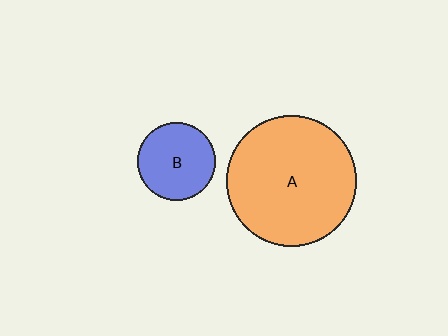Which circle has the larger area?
Circle A (orange).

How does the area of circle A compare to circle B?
Approximately 2.8 times.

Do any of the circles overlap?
No, none of the circles overlap.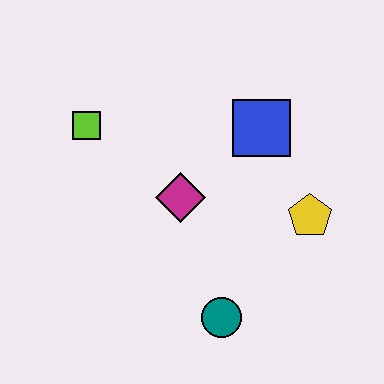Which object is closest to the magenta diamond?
The blue square is closest to the magenta diamond.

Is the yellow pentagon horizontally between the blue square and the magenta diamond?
No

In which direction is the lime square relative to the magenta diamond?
The lime square is to the left of the magenta diamond.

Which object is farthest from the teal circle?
The lime square is farthest from the teal circle.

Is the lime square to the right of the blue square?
No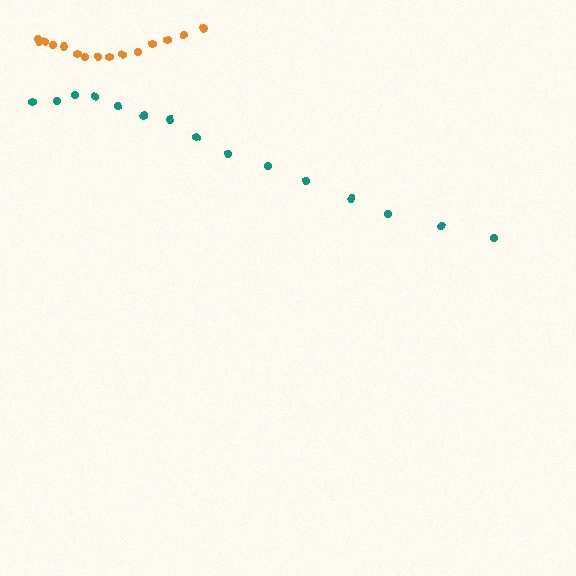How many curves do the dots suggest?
There are 2 distinct paths.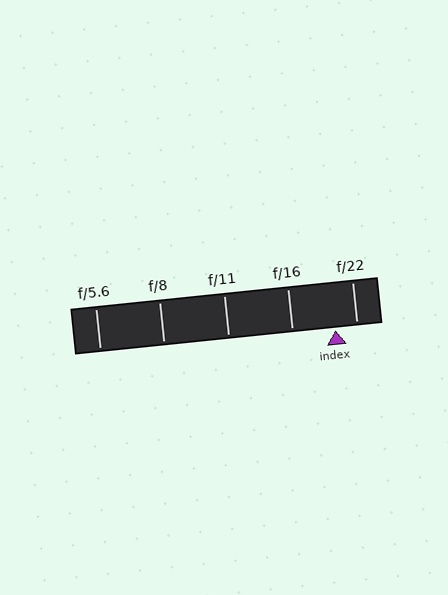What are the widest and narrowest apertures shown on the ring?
The widest aperture shown is f/5.6 and the narrowest is f/22.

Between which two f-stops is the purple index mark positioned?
The index mark is between f/16 and f/22.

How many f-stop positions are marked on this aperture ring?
There are 5 f-stop positions marked.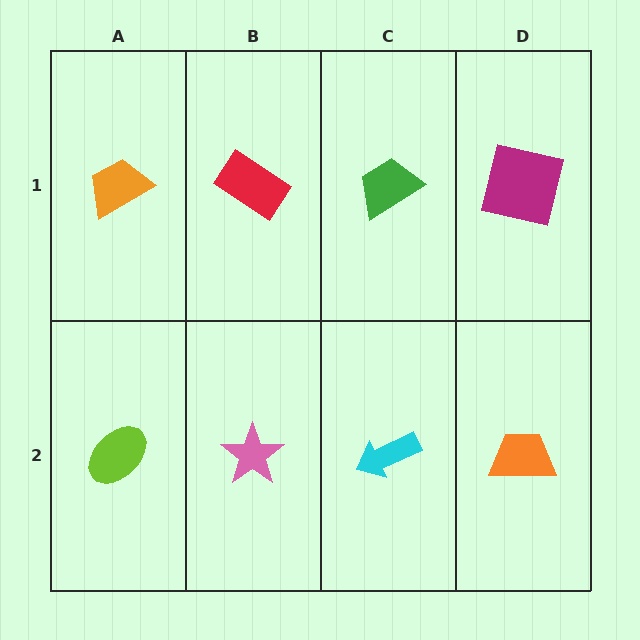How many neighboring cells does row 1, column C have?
3.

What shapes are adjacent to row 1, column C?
A cyan arrow (row 2, column C), a red rectangle (row 1, column B), a magenta square (row 1, column D).